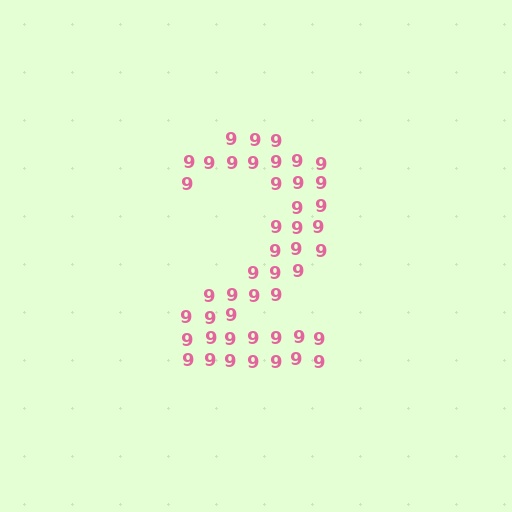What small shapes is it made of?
It is made of small digit 9's.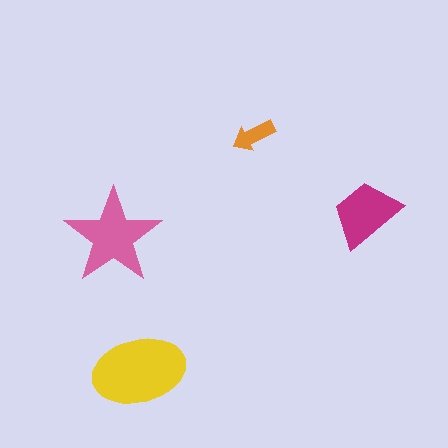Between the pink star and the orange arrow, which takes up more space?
The pink star.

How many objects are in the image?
There are 4 objects in the image.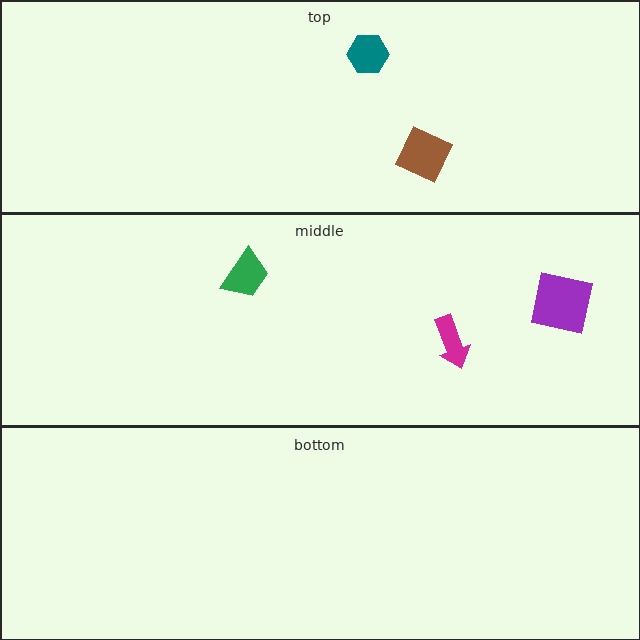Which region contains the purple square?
The middle region.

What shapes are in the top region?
The brown diamond, the teal hexagon.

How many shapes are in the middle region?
3.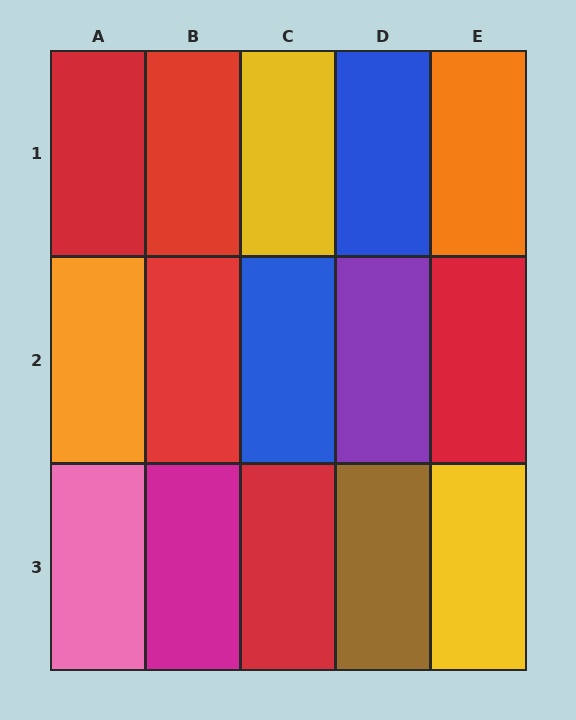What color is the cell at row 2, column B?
Red.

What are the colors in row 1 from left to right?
Red, red, yellow, blue, orange.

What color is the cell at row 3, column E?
Yellow.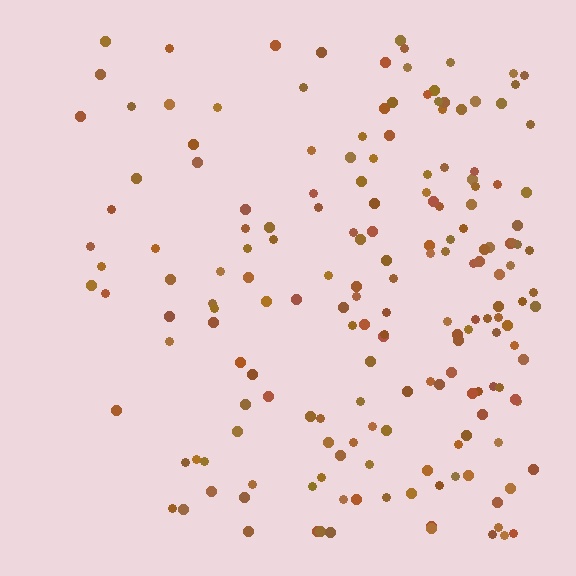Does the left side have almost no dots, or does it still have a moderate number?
Still a moderate number, just noticeably fewer than the right.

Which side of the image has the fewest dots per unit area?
The left.